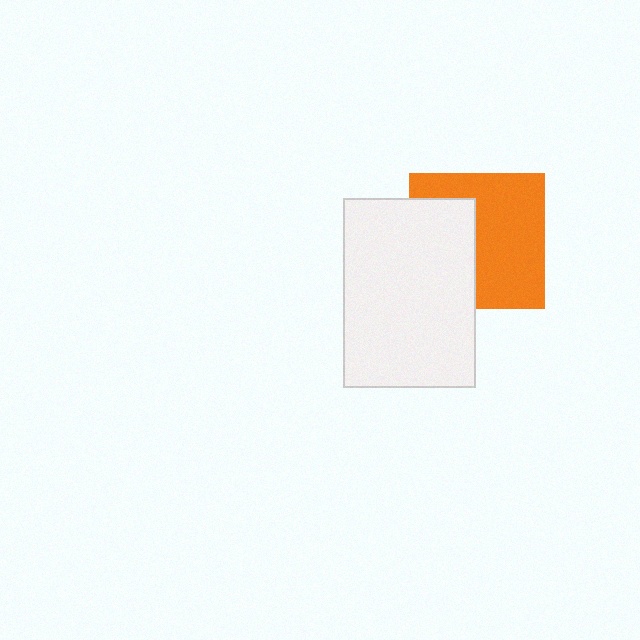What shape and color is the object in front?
The object in front is a white rectangle.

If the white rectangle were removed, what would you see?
You would see the complete orange square.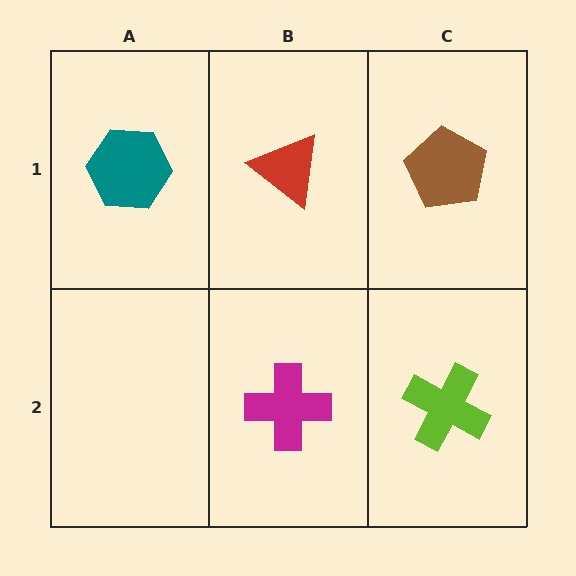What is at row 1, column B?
A red triangle.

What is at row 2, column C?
A lime cross.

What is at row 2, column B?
A magenta cross.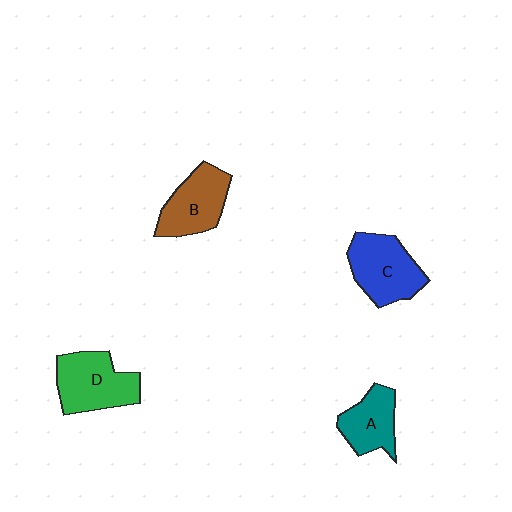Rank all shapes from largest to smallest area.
From largest to smallest: D (green), C (blue), B (brown), A (teal).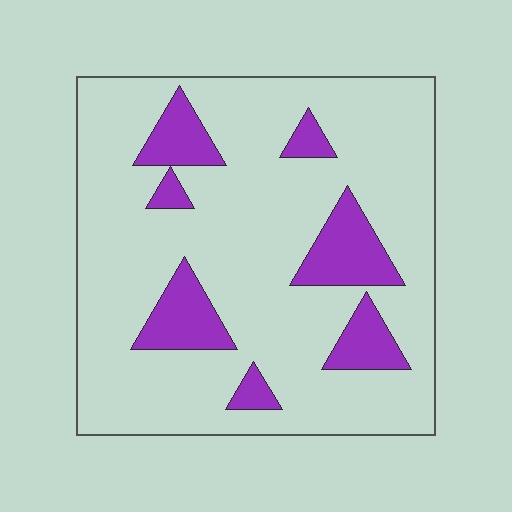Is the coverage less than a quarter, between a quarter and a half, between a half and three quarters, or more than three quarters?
Less than a quarter.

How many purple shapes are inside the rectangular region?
7.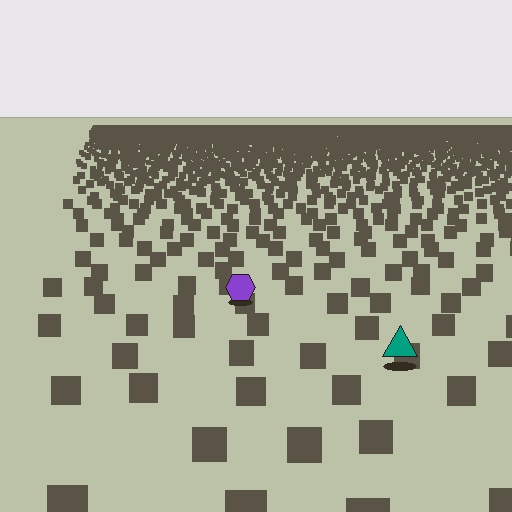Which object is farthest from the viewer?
The purple hexagon is farthest from the viewer. It appears smaller and the ground texture around it is denser.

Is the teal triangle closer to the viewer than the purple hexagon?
Yes. The teal triangle is closer — you can tell from the texture gradient: the ground texture is coarser near it.